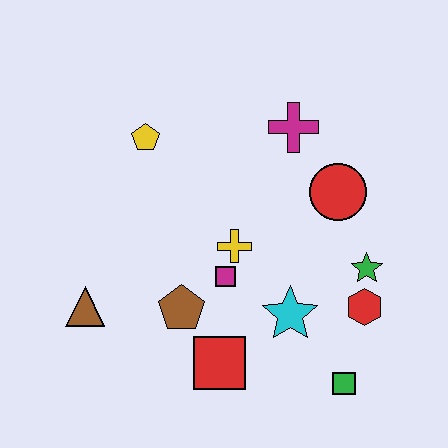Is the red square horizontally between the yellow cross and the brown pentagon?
Yes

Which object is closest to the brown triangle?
The brown pentagon is closest to the brown triangle.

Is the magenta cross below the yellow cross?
No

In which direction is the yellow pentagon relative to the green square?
The yellow pentagon is above the green square.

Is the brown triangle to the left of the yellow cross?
Yes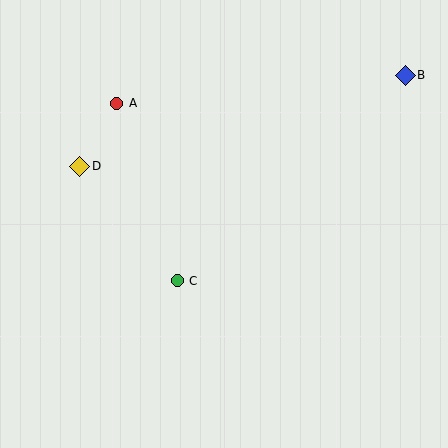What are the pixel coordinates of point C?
Point C is at (177, 281).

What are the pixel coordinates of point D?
Point D is at (80, 166).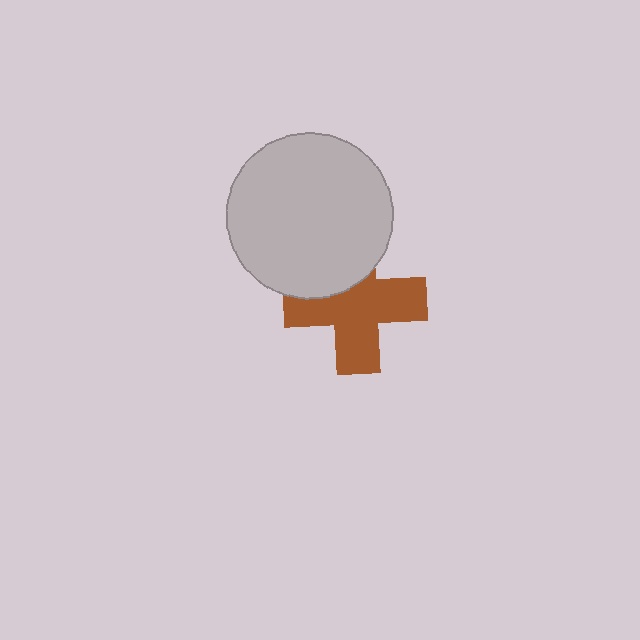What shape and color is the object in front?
The object in front is a light gray circle.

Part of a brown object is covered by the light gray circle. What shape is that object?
It is a cross.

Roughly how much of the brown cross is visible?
Most of it is visible (roughly 70%).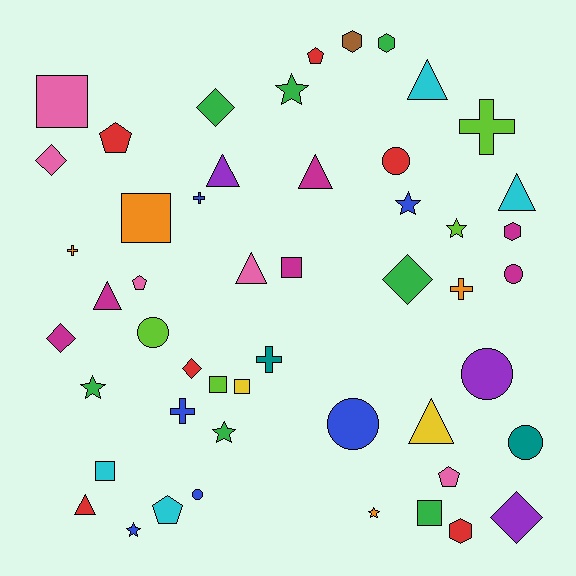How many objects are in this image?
There are 50 objects.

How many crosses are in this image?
There are 6 crosses.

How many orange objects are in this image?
There are 4 orange objects.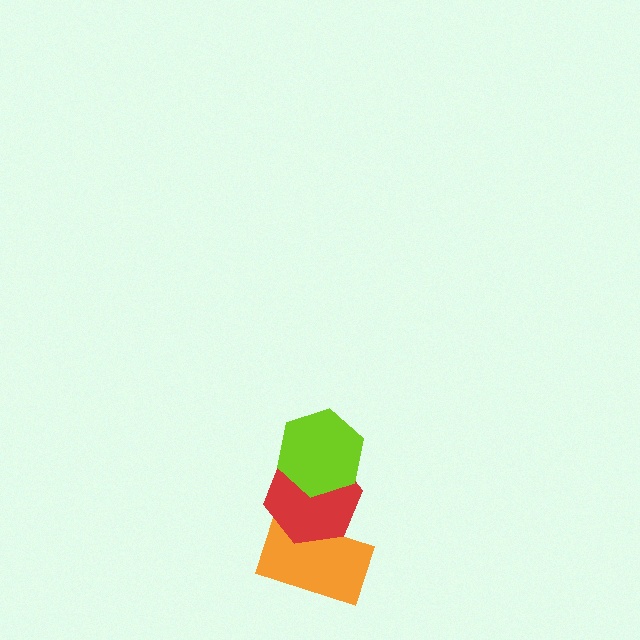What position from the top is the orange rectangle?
The orange rectangle is 3rd from the top.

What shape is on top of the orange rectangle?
The red hexagon is on top of the orange rectangle.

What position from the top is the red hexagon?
The red hexagon is 2nd from the top.